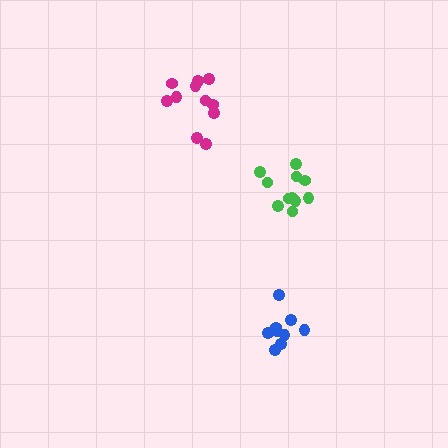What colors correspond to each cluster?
The clusters are colored: magenta, blue, green.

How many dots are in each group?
Group 1: 11 dots, Group 2: 9 dots, Group 3: 11 dots (31 total).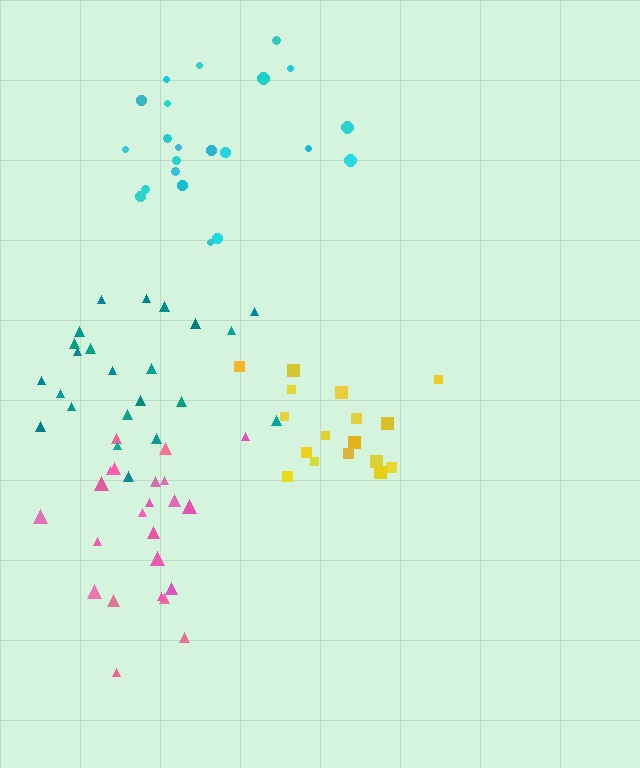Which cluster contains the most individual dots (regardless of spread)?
Pink (23).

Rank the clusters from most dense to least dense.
yellow, pink, cyan, teal.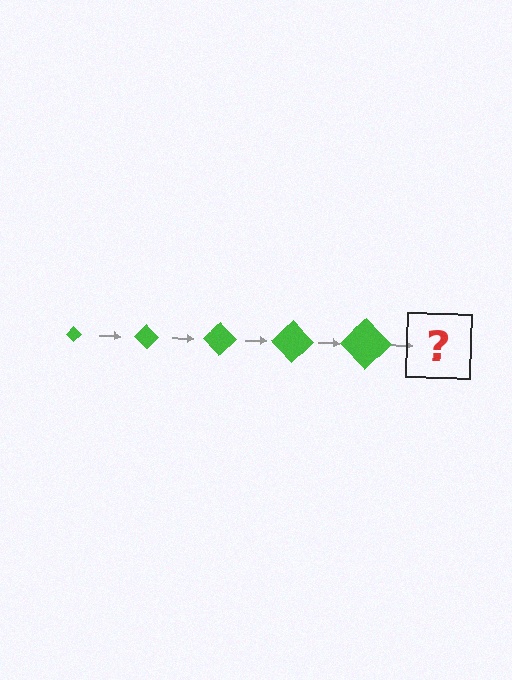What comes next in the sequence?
The next element should be a green diamond, larger than the previous one.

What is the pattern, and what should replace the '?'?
The pattern is that the diamond gets progressively larger each step. The '?' should be a green diamond, larger than the previous one.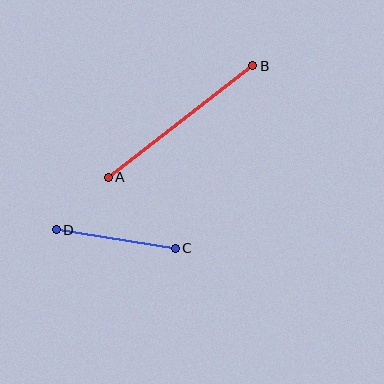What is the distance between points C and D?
The distance is approximately 121 pixels.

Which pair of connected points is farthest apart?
Points A and B are farthest apart.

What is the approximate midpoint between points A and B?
The midpoint is at approximately (180, 121) pixels.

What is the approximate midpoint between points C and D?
The midpoint is at approximately (116, 239) pixels.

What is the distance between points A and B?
The distance is approximately 183 pixels.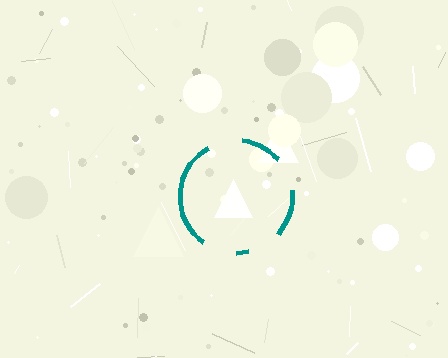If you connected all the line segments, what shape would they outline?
They would outline a circle.